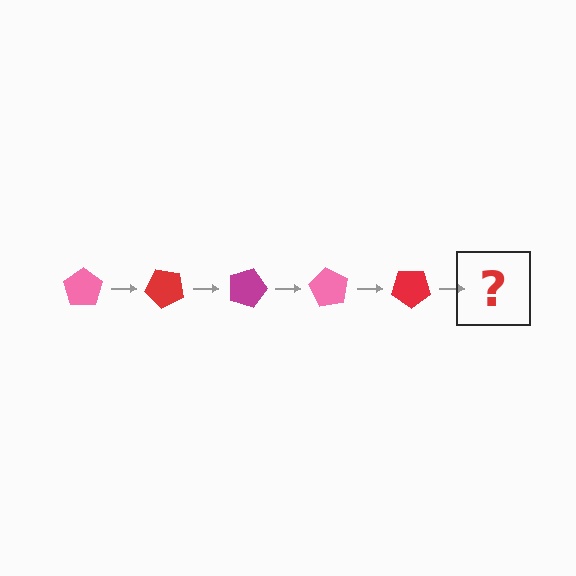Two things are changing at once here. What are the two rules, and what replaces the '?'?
The two rules are that it rotates 45 degrees each step and the color cycles through pink, red, and magenta. The '?' should be a magenta pentagon, rotated 225 degrees from the start.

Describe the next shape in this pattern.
It should be a magenta pentagon, rotated 225 degrees from the start.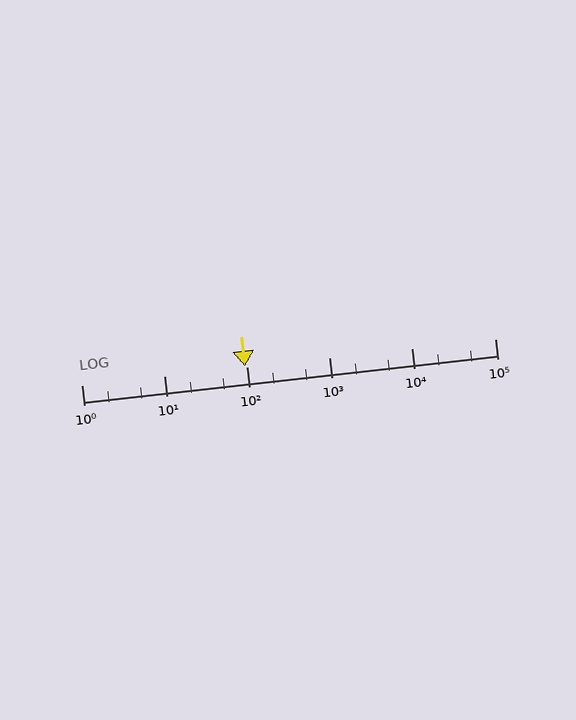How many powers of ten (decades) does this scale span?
The scale spans 5 decades, from 1 to 100000.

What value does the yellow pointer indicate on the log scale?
The pointer indicates approximately 96.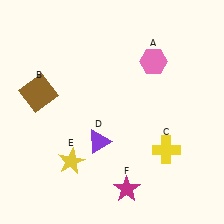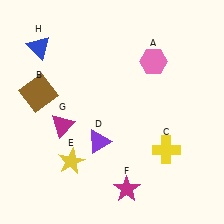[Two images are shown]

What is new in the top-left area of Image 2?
A blue triangle (H) was added in the top-left area of Image 2.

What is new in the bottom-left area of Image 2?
A magenta triangle (G) was added in the bottom-left area of Image 2.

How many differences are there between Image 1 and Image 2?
There are 2 differences between the two images.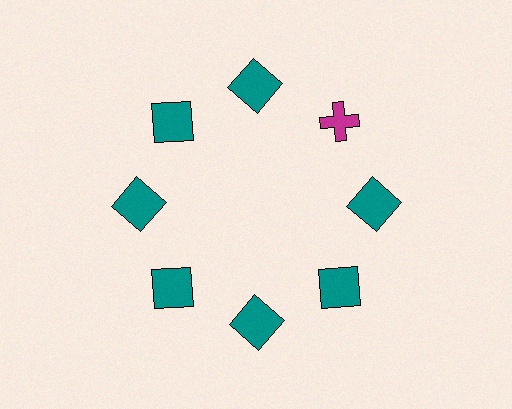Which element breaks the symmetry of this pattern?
The magenta cross at roughly the 2 o'clock position breaks the symmetry. All other shapes are teal squares.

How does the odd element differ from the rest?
It differs in both color (magenta instead of teal) and shape (cross instead of square).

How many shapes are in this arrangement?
There are 8 shapes arranged in a ring pattern.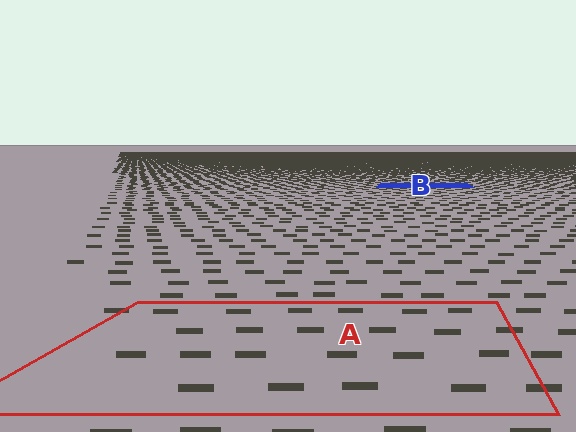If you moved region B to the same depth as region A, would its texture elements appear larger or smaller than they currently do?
They would appear larger. At a closer depth, the same texture elements are projected at a bigger on-screen size.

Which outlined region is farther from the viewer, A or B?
Region B is farther from the viewer — the texture elements inside it appear smaller and more densely packed.